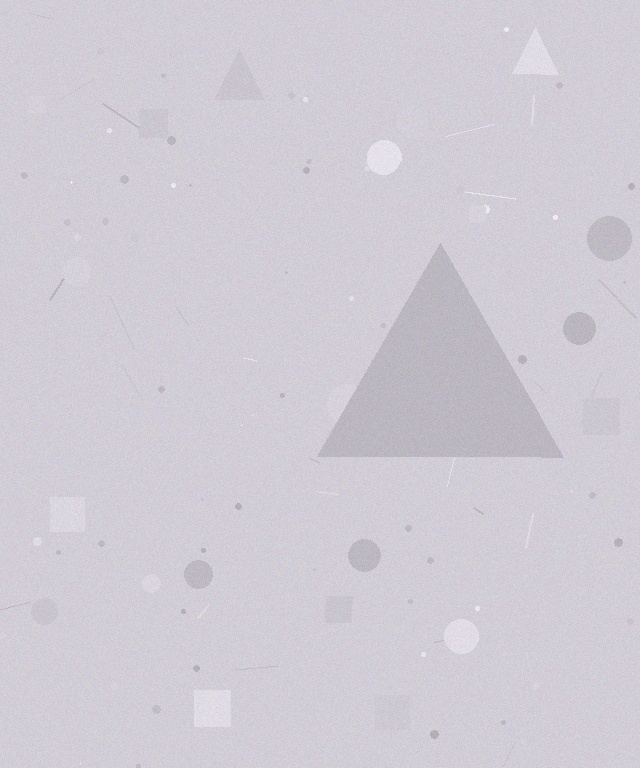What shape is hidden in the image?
A triangle is hidden in the image.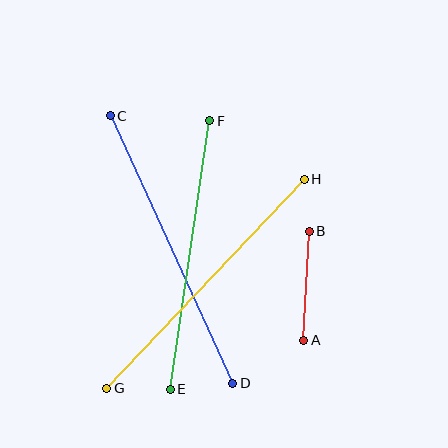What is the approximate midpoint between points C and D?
The midpoint is at approximately (171, 250) pixels.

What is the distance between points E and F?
The distance is approximately 271 pixels.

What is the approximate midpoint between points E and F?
The midpoint is at approximately (190, 255) pixels.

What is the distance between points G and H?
The distance is approximately 288 pixels.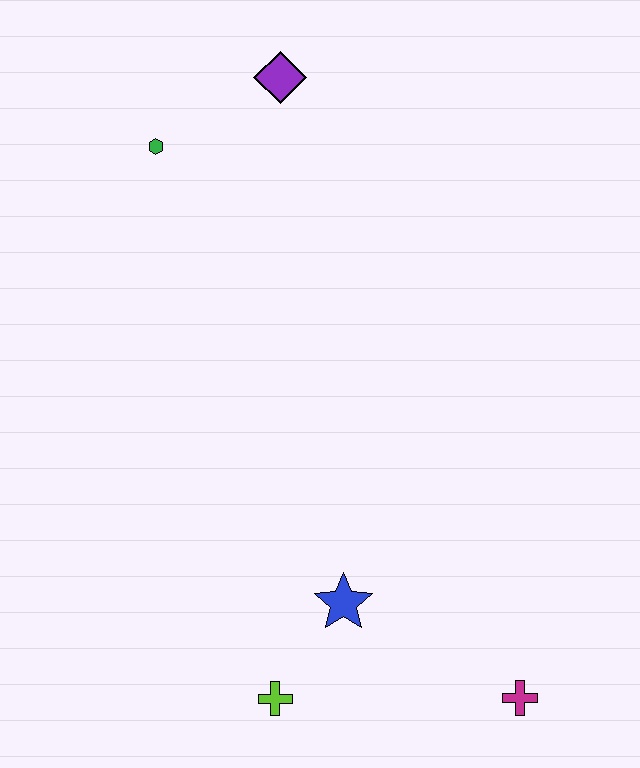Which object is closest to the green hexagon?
The purple diamond is closest to the green hexagon.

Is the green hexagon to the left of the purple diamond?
Yes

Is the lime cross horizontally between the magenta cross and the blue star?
No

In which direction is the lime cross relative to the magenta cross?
The lime cross is to the left of the magenta cross.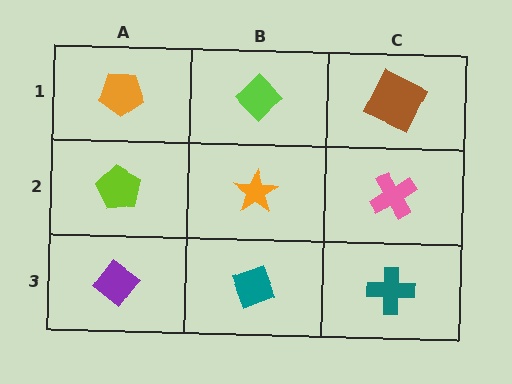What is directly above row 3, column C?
A pink cross.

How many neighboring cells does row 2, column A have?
3.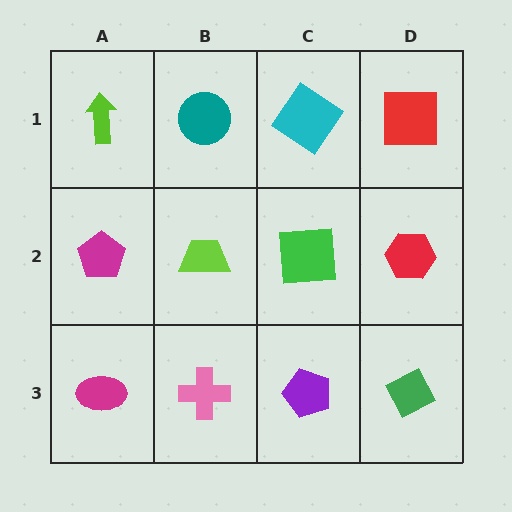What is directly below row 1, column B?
A lime trapezoid.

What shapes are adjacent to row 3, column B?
A lime trapezoid (row 2, column B), a magenta ellipse (row 3, column A), a purple pentagon (row 3, column C).